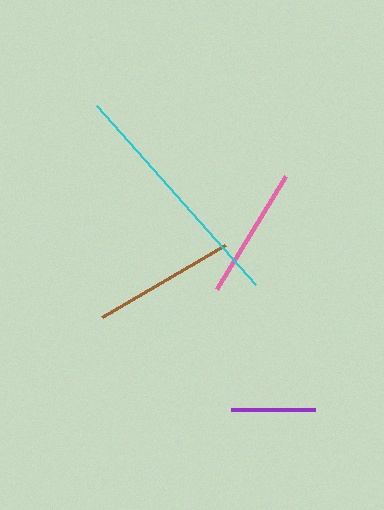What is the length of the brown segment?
The brown segment is approximately 142 pixels long.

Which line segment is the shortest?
The purple line is the shortest at approximately 84 pixels.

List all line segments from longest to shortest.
From longest to shortest: cyan, brown, pink, purple.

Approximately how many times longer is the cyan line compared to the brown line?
The cyan line is approximately 1.7 times the length of the brown line.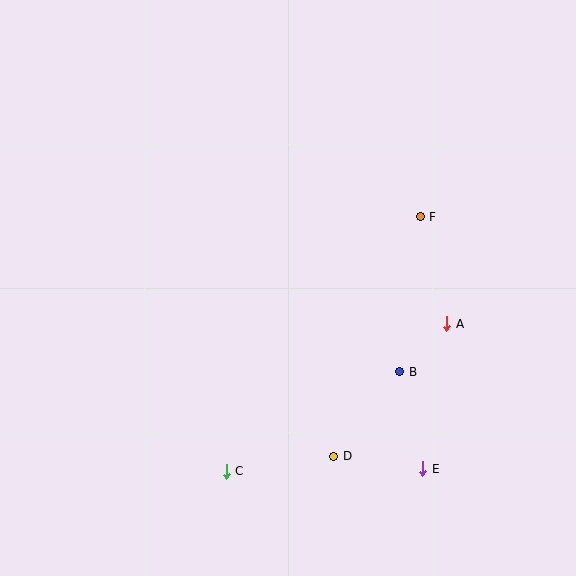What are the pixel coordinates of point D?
Point D is at (334, 456).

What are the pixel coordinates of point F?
Point F is at (420, 217).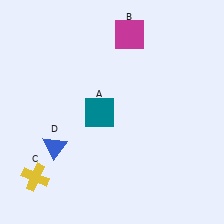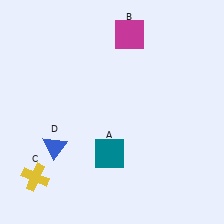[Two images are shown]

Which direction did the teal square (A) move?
The teal square (A) moved down.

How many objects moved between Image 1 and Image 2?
1 object moved between the two images.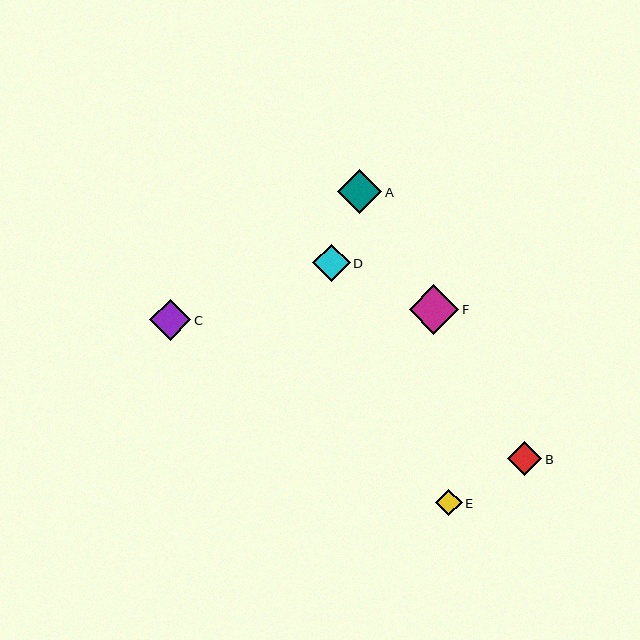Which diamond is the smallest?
Diamond E is the smallest with a size of approximately 27 pixels.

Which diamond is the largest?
Diamond F is the largest with a size of approximately 49 pixels.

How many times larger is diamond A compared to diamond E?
Diamond A is approximately 1.6 times the size of diamond E.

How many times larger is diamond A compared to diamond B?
Diamond A is approximately 1.3 times the size of diamond B.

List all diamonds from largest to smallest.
From largest to smallest: F, A, C, D, B, E.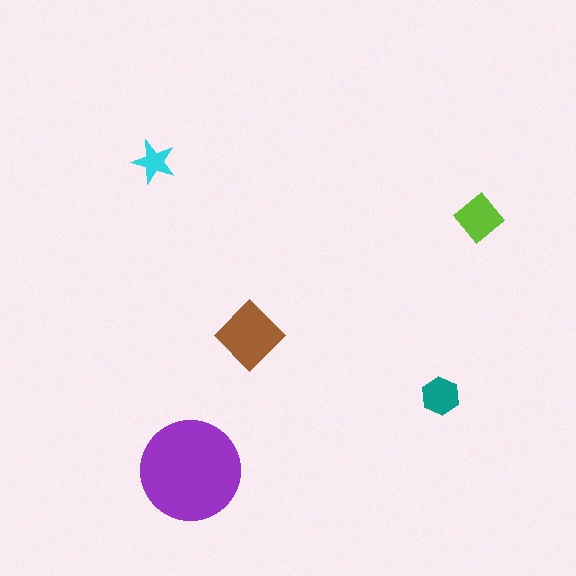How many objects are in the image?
There are 5 objects in the image.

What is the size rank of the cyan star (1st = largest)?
5th.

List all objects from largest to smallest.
The purple circle, the brown diamond, the lime diamond, the teal hexagon, the cyan star.